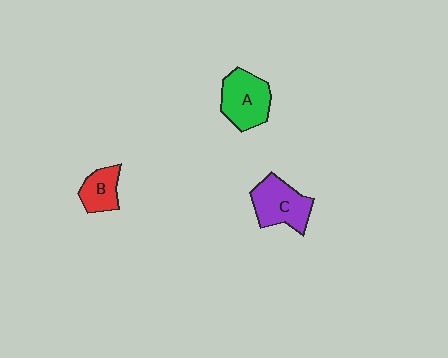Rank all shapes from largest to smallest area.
From largest to smallest: C (purple), A (green), B (red).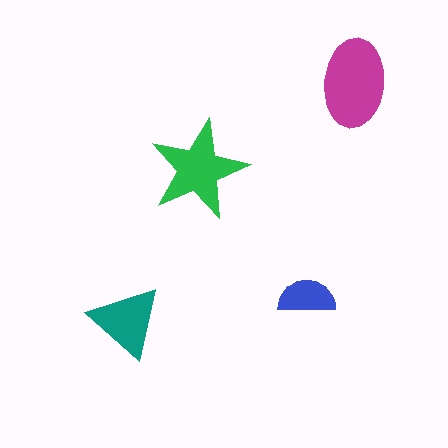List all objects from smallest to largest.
The blue semicircle, the teal triangle, the green star, the magenta ellipse.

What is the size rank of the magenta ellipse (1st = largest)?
1st.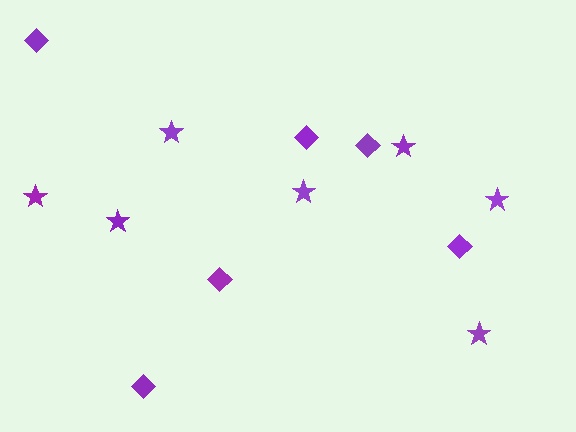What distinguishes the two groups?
There are 2 groups: one group of stars (7) and one group of diamonds (6).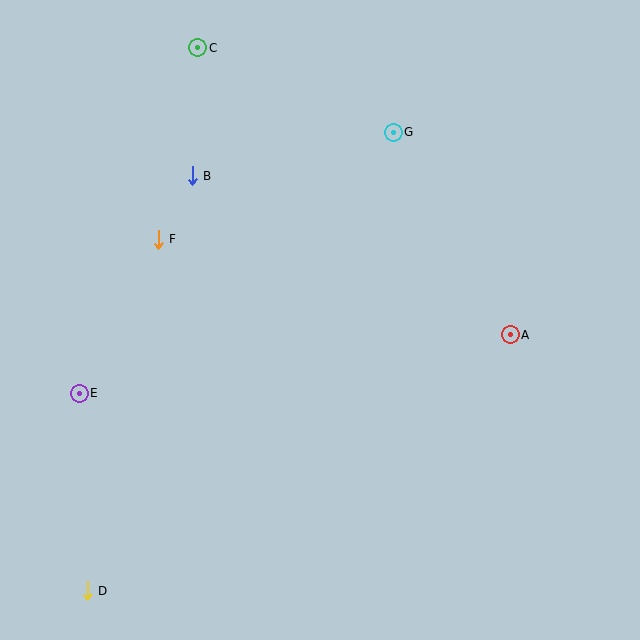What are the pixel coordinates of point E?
Point E is at (79, 393).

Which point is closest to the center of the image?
Point F at (158, 239) is closest to the center.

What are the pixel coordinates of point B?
Point B is at (192, 176).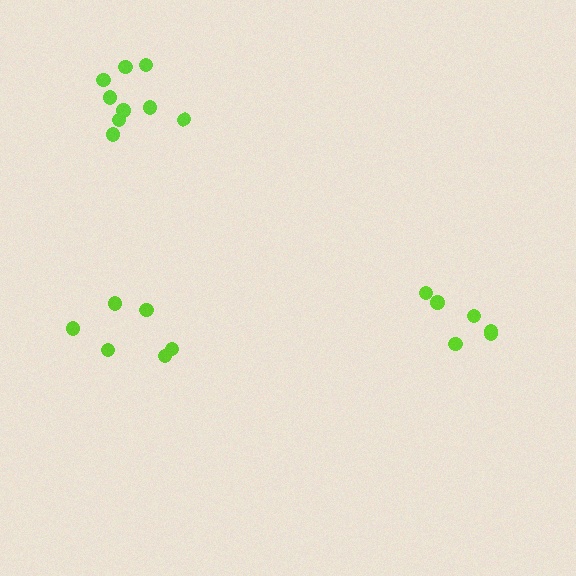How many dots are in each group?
Group 1: 9 dots, Group 2: 6 dots, Group 3: 6 dots (21 total).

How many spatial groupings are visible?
There are 3 spatial groupings.